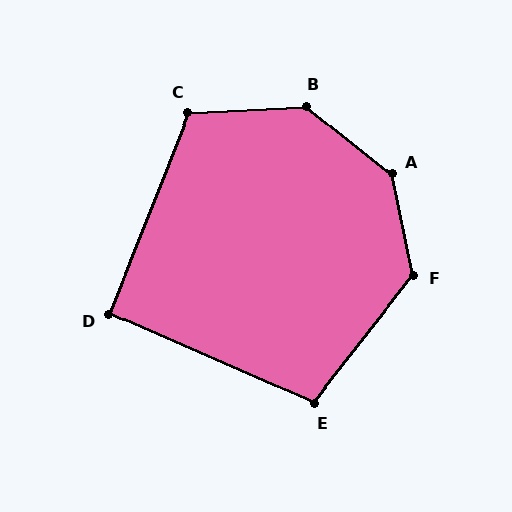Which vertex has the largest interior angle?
A, at approximately 141 degrees.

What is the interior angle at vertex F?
Approximately 130 degrees (obtuse).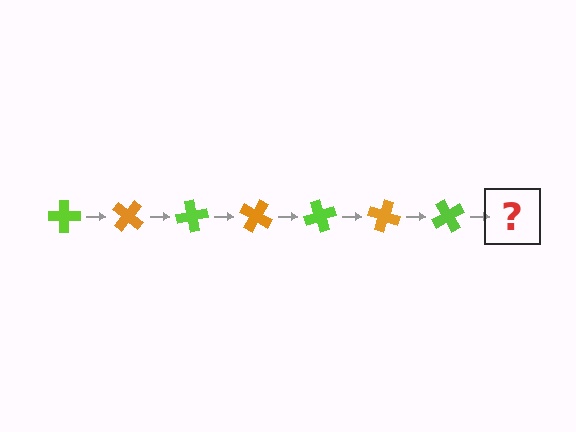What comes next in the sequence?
The next element should be an orange cross, rotated 280 degrees from the start.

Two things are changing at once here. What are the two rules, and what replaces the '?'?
The two rules are that it rotates 40 degrees each step and the color cycles through lime and orange. The '?' should be an orange cross, rotated 280 degrees from the start.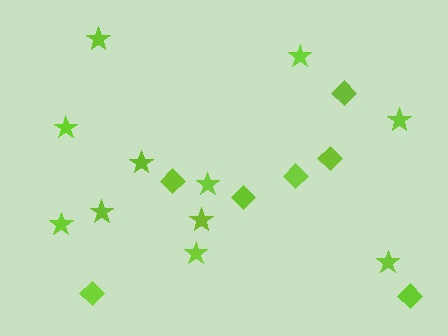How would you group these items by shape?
There are 2 groups: one group of diamonds (7) and one group of stars (11).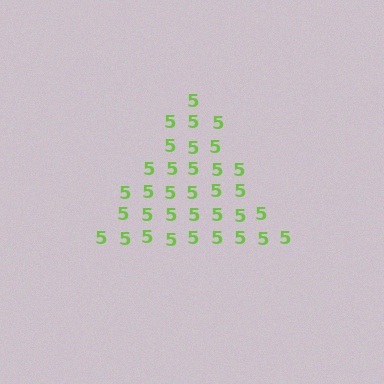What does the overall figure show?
The overall figure shows a triangle.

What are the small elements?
The small elements are digit 5's.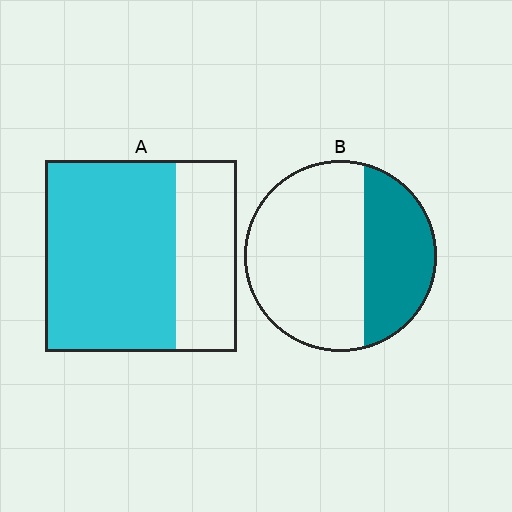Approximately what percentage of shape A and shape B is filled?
A is approximately 70% and B is approximately 35%.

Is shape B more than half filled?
No.